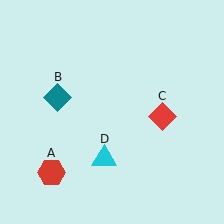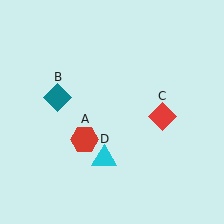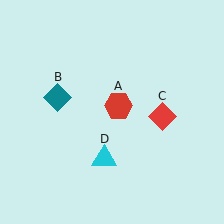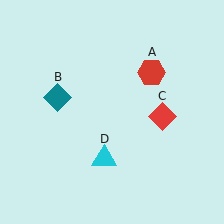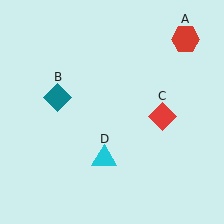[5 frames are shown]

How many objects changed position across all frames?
1 object changed position: red hexagon (object A).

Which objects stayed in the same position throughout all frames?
Teal diamond (object B) and red diamond (object C) and cyan triangle (object D) remained stationary.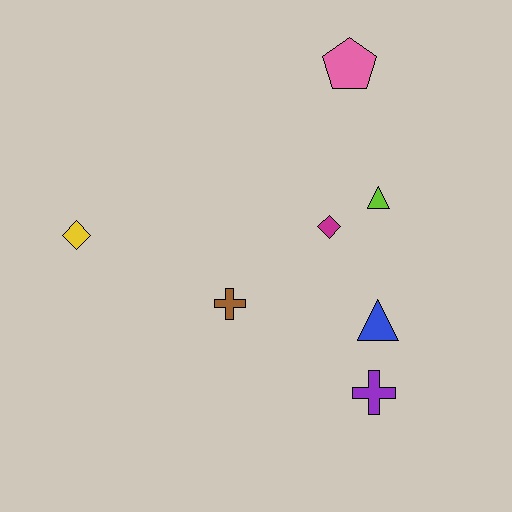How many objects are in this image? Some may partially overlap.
There are 7 objects.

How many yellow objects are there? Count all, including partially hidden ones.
There is 1 yellow object.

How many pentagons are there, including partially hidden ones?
There is 1 pentagon.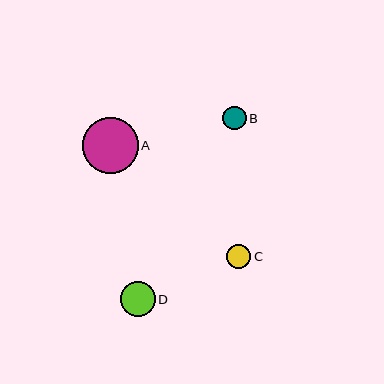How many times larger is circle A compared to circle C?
Circle A is approximately 2.3 times the size of circle C.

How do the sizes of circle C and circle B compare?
Circle C and circle B are approximately the same size.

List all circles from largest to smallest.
From largest to smallest: A, D, C, B.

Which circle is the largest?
Circle A is the largest with a size of approximately 56 pixels.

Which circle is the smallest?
Circle B is the smallest with a size of approximately 23 pixels.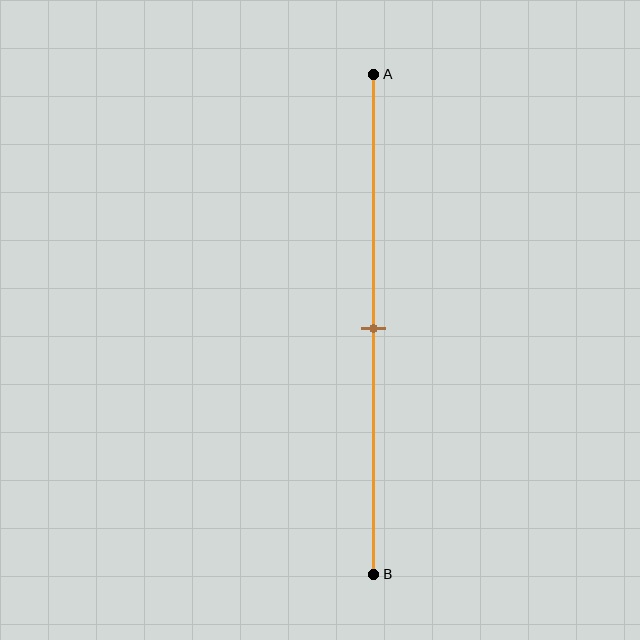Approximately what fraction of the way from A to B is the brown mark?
The brown mark is approximately 50% of the way from A to B.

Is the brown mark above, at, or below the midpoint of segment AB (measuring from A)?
The brown mark is approximately at the midpoint of segment AB.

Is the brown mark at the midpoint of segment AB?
Yes, the mark is approximately at the midpoint.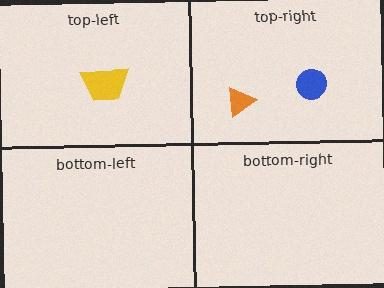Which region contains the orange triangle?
The top-right region.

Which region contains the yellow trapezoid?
The top-left region.